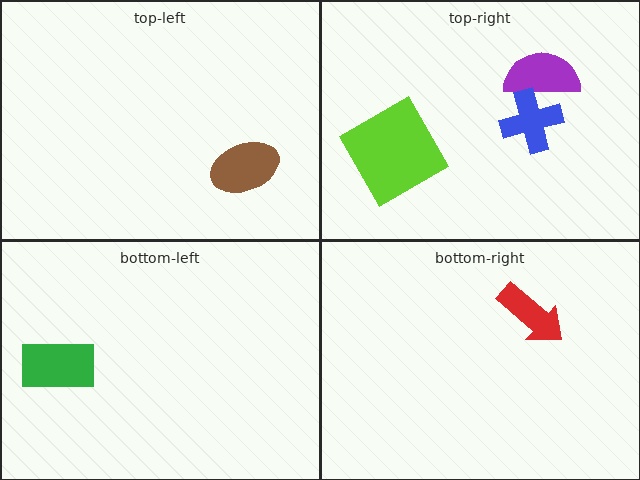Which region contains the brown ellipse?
The top-left region.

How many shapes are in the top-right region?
3.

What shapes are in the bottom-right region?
The red arrow.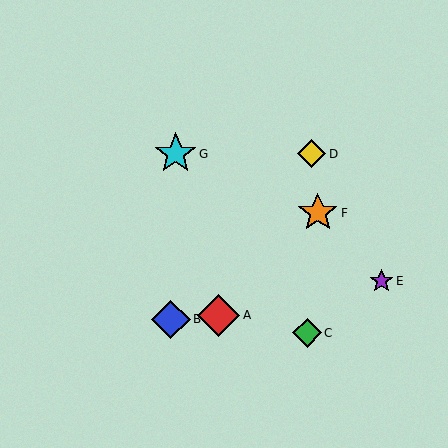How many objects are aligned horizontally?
2 objects (D, G) are aligned horizontally.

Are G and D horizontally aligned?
Yes, both are at y≈154.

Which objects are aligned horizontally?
Objects D, G are aligned horizontally.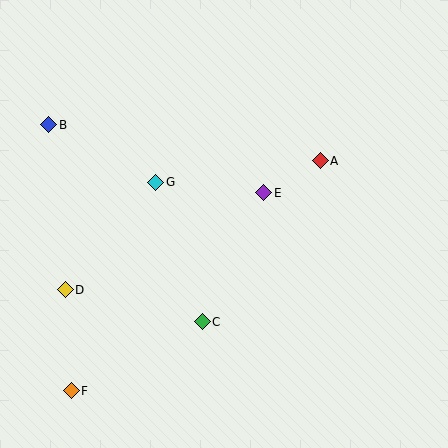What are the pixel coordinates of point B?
Point B is at (49, 125).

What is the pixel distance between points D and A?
The distance between D and A is 286 pixels.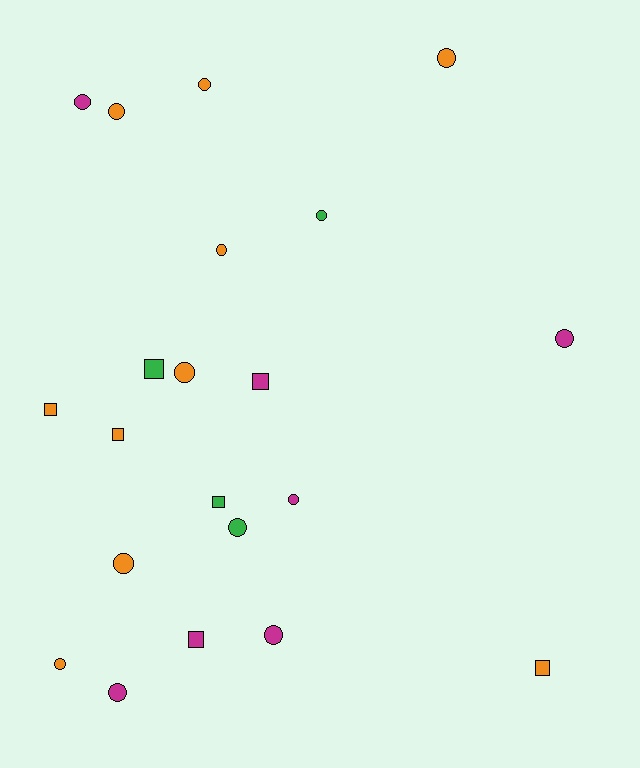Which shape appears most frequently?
Circle, with 14 objects.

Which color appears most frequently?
Orange, with 10 objects.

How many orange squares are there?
There are 3 orange squares.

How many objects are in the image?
There are 21 objects.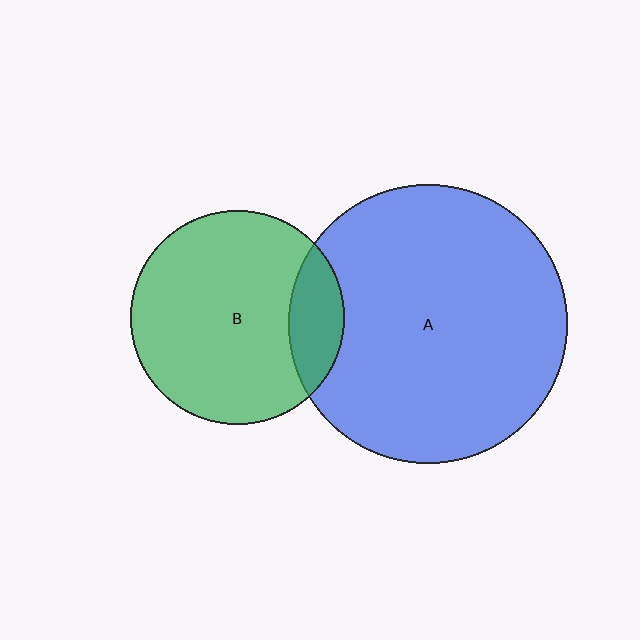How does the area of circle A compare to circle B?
Approximately 1.7 times.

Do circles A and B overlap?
Yes.